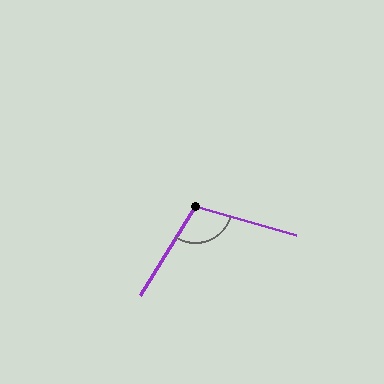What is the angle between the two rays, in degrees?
Approximately 106 degrees.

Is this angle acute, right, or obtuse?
It is obtuse.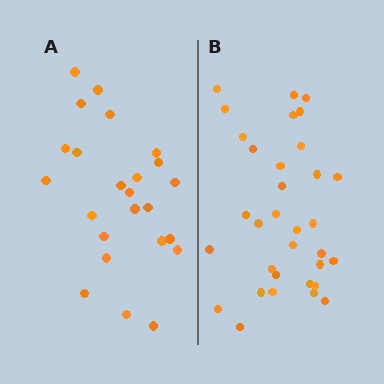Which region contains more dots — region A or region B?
Region B (the right region) has more dots.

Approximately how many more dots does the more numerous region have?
Region B has roughly 8 or so more dots than region A.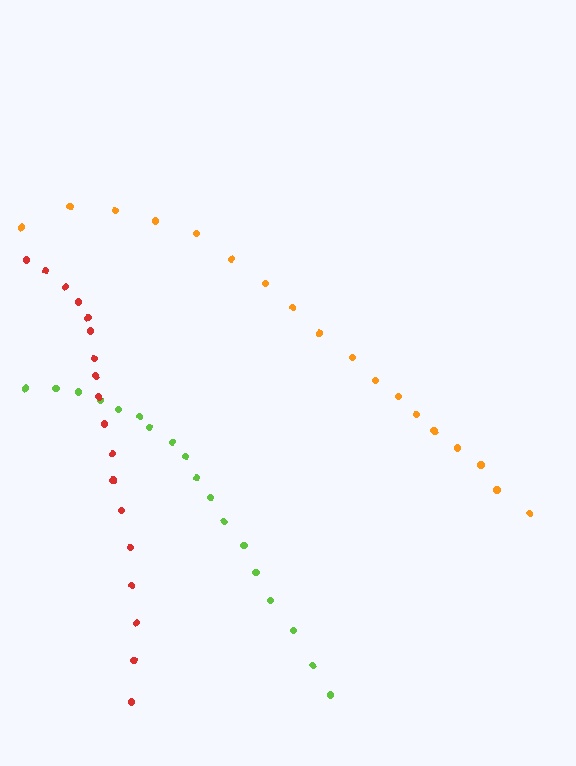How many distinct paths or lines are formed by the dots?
There are 3 distinct paths.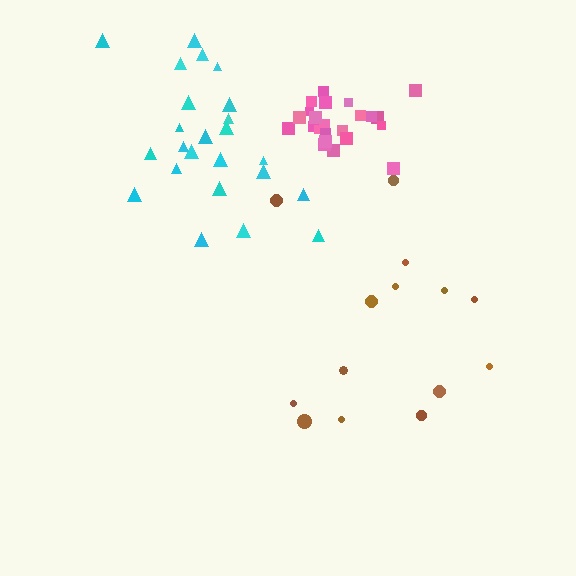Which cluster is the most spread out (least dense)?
Brown.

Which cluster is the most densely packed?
Pink.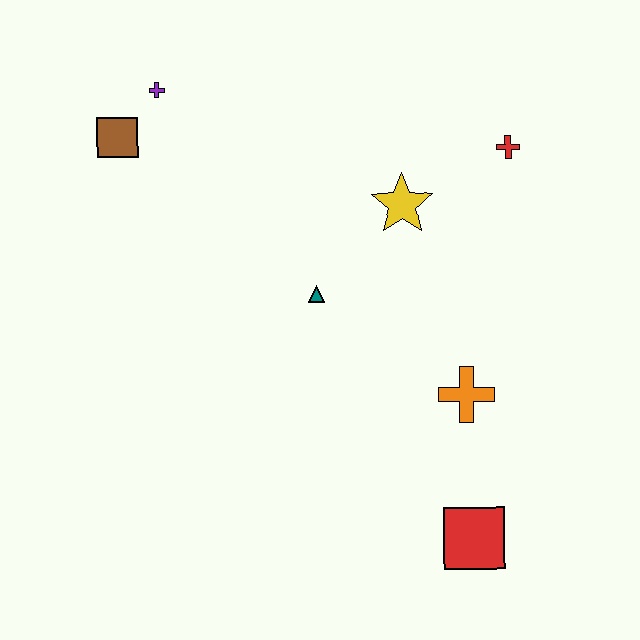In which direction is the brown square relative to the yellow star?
The brown square is to the left of the yellow star.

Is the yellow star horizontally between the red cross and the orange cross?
No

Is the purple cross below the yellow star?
No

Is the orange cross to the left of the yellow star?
No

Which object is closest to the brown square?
The purple cross is closest to the brown square.